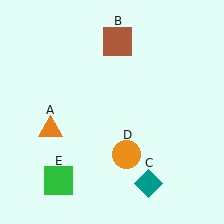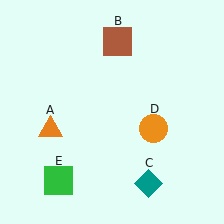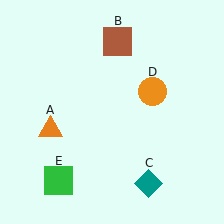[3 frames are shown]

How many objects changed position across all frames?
1 object changed position: orange circle (object D).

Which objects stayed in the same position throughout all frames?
Orange triangle (object A) and brown square (object B) and teal diamond (object C) and green square (object E) remained stationary.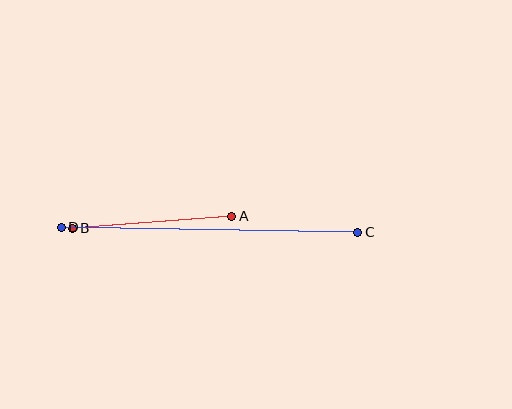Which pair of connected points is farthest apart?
Points C and D are farthest apart.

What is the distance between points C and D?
The distance is approximately 297 pixels.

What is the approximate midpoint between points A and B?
The midpoint is at approximately (152, 222) pixels.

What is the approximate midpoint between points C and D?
The midpoint is at approximately (209, 230) pixels.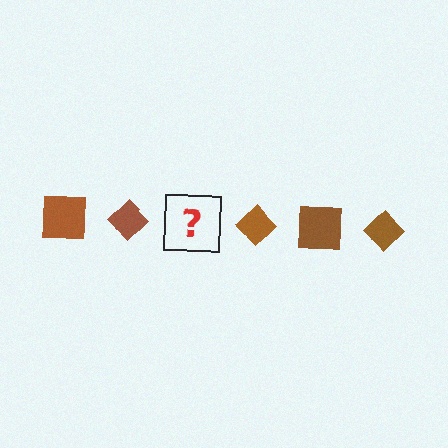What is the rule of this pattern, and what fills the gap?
The rule is that the pattern cycles through square, diamond shapes in brown. The gap should be filled with a brown square.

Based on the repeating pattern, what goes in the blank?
The blank should be a brown square.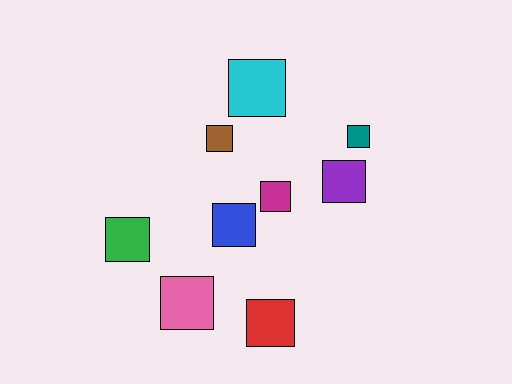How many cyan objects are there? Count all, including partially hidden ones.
There is 1 cyan object.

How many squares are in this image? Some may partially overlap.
There are 9 squares.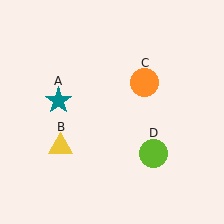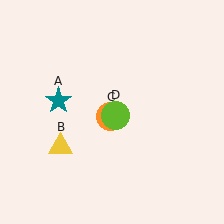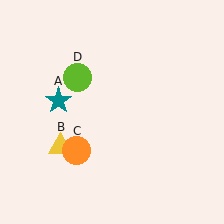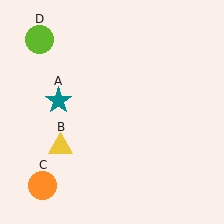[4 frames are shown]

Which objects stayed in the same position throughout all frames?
Teal star (object A) and yellow triangle (object B) remained stationary.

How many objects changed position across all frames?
2 objects changed position: orange circle (object C), lime circle (object D).